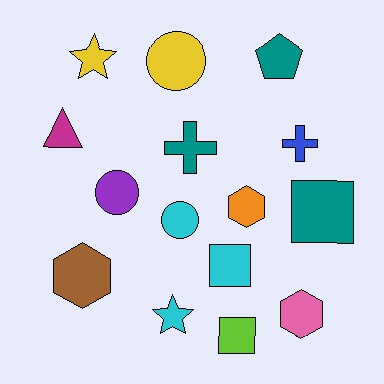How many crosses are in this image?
There are 2 crosses.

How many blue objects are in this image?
There is 1 blue object.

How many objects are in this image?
There are 15 objects.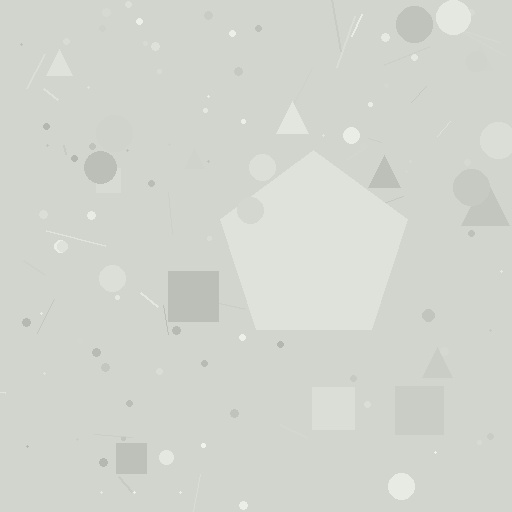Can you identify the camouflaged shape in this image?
The camouflaged shape is a pentagon.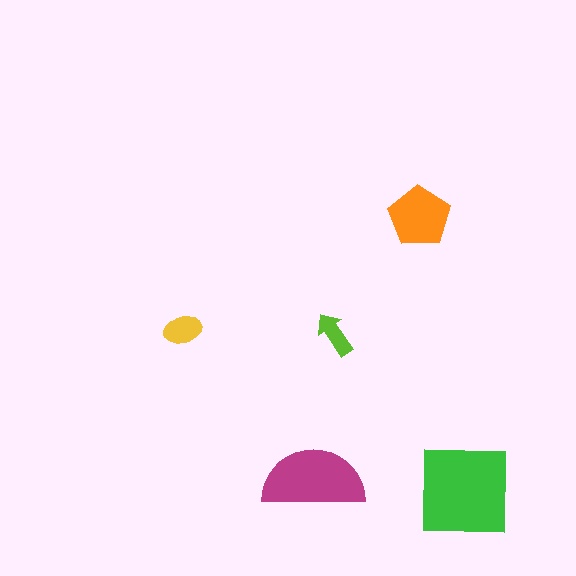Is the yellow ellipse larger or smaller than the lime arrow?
Larger.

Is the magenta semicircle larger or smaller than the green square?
Smaller.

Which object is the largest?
The green square.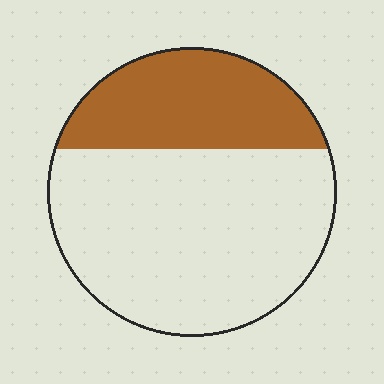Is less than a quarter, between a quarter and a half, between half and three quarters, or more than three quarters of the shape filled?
Between a quarter and a half.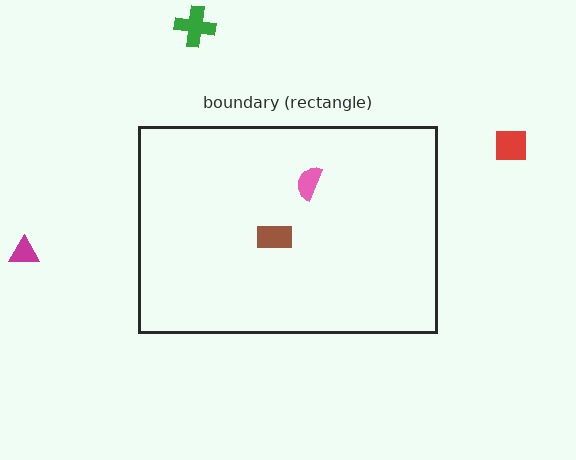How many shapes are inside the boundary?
2 inside, 3 outside.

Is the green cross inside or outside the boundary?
Outside.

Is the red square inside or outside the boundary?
Outside.